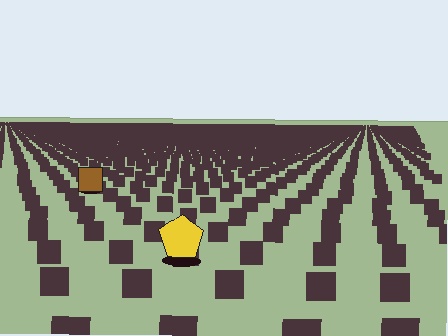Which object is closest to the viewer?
The yellow pentagon is closest. The texture marks near it are larger and more spread out.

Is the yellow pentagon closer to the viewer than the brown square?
Yes. The yellow pentagon is closer — you can tell from the texture gradient: the ground texture is coarser near it.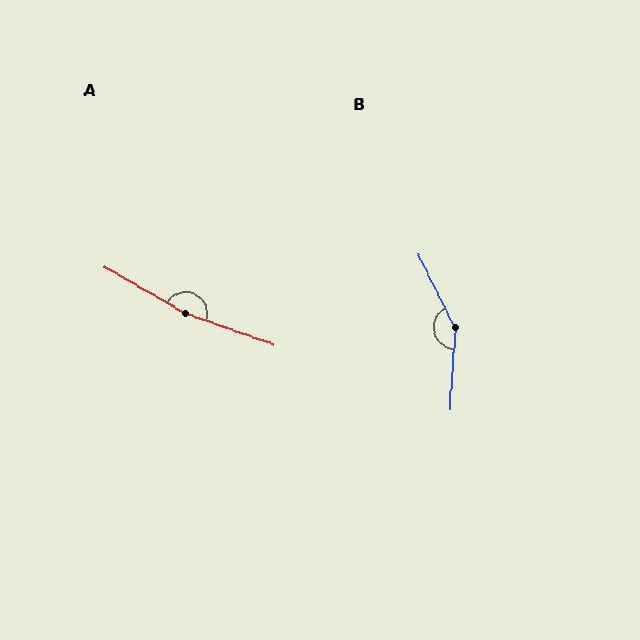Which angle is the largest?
A, at approximately 169 degrees.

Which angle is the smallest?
B, at approximately 149 degrees.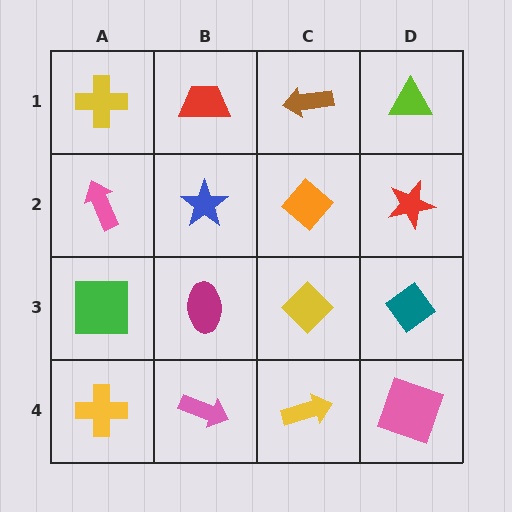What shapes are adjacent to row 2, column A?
A yellow cross (row 1, column A), a green square (row 3, column A), a blue star (row 2, column B).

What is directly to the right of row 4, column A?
A pink arrow.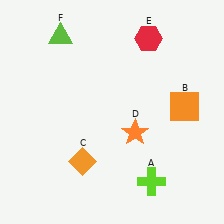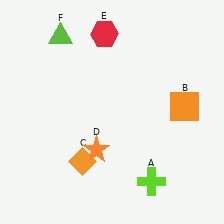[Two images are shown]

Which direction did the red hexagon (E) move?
The red hexagon (E) moved left.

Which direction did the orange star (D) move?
The orange star (D) moved left.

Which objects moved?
The objects that moved are: the orange star (D), the red hexagon (E).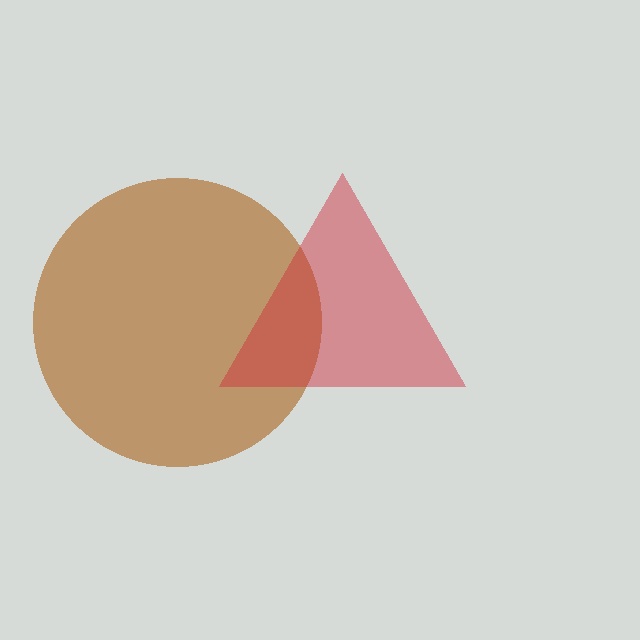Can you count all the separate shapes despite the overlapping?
Yes, there are 2 separate shapes.